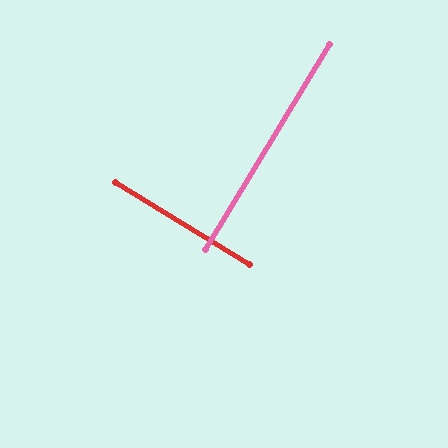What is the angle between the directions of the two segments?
Approximately 89 degrees.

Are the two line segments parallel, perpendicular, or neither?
Perpendicular — they meet at approximately 89°.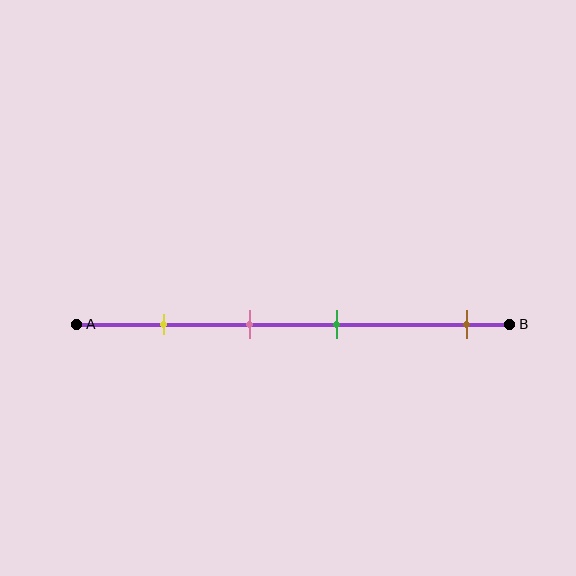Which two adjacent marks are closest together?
The pink and green marks are the closest adjacent pair.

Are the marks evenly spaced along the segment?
No, the marks are not evenly spaced.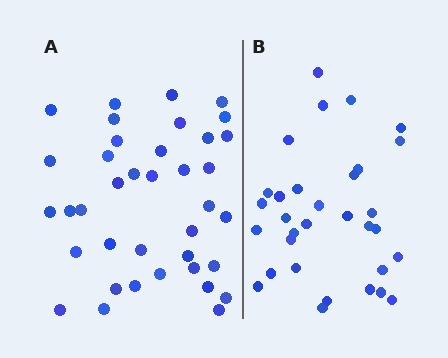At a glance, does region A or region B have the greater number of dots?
Region A (the left region) has more dots.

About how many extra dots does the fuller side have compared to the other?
Region A has about 6 more dots than region B.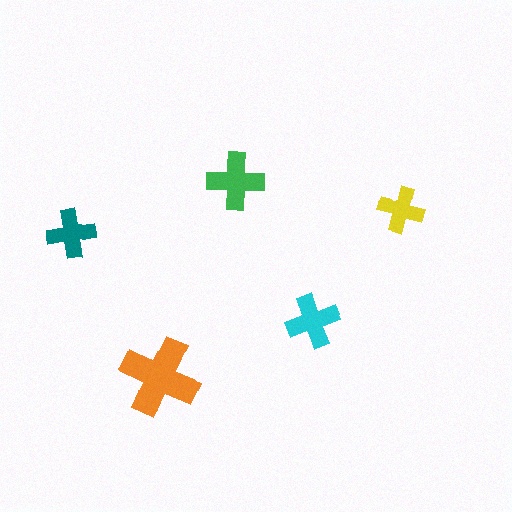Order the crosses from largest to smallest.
the orange one, the green one, the cyan one, the teal one, the yellow one.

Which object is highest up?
The green cross is topmost.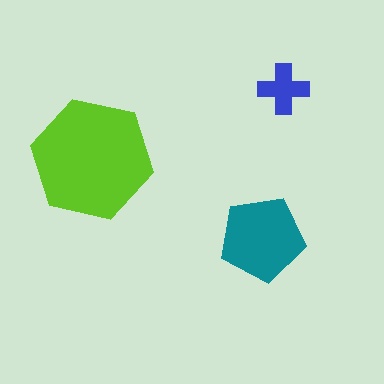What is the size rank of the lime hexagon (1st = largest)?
1st.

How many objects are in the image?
There are 3 objects in the image.